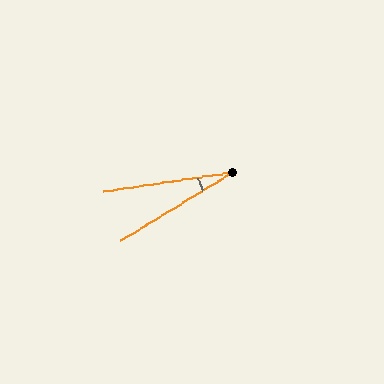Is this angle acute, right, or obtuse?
It is acute.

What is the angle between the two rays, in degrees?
Approximately 23 degrees.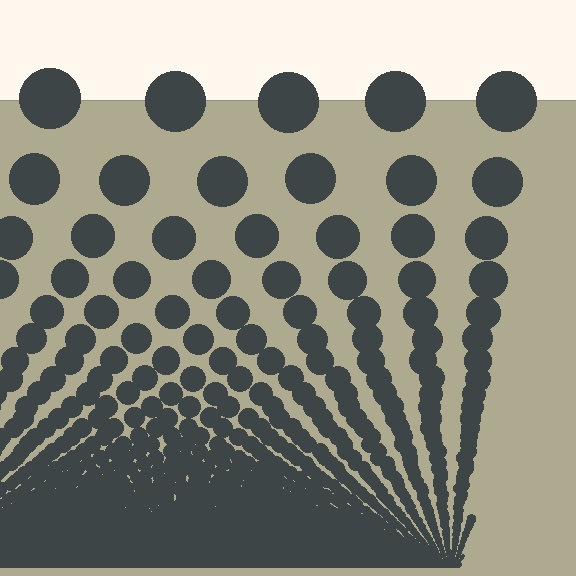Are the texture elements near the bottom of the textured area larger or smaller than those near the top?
Smaller. The gradient is inverted — elements near the bottom are smaller and denser.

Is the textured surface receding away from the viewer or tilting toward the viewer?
The surface appears to tilt toward the viewer. Texture elements get larger and sparser toward the top.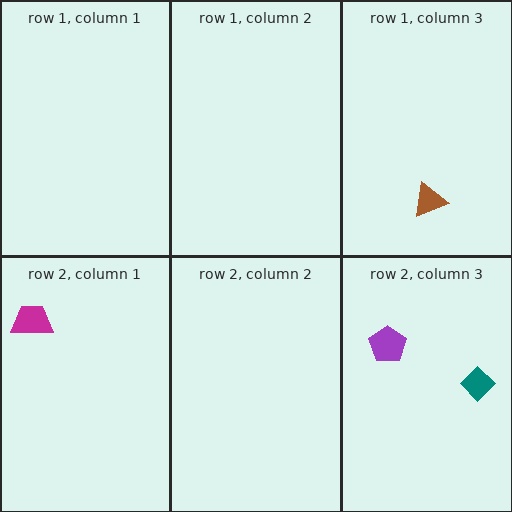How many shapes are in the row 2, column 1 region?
1.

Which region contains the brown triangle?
The row 1, column 3 region.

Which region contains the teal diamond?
The row 2, column 3 region.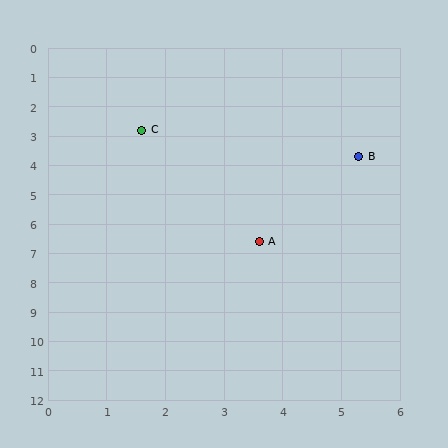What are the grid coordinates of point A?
Point A is at approximately (3.6, 6.6).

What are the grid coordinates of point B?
Point B is at approximately (5.3, 3.7).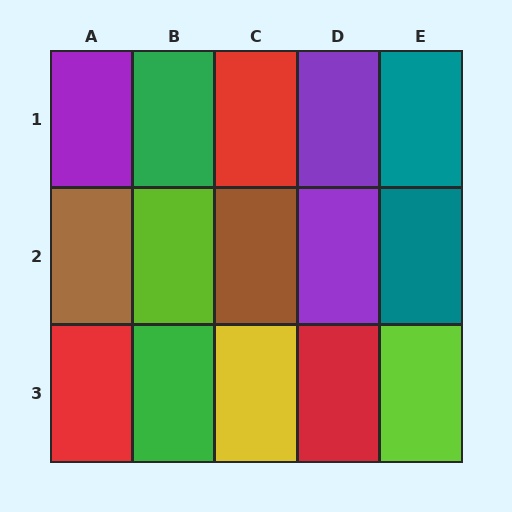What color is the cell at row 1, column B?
Green.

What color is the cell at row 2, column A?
Brown.